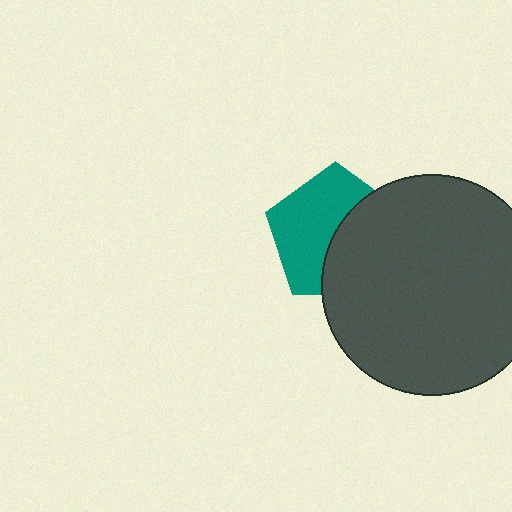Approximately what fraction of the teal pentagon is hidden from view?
Roughly 46% of the teal pentagon is hidden behind the dark gray circle.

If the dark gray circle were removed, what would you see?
You would see the complete teal pentagon.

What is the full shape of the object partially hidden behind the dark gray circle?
The partially hidden object is a teal pentagon.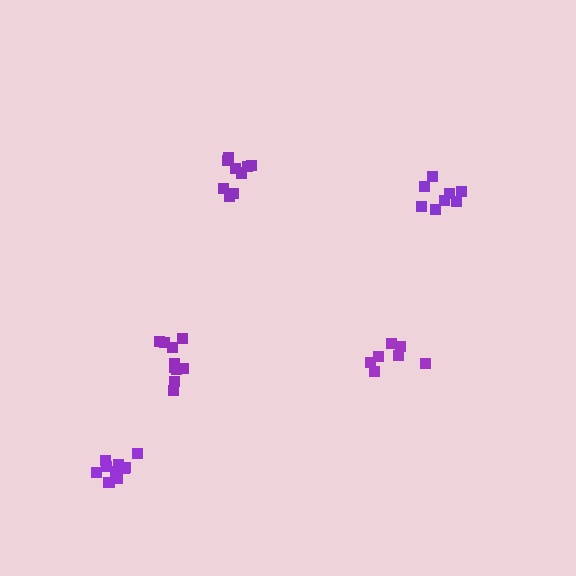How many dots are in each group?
Group 1: 9 dots, Group 2: 7 dots, Group 3: 10 dots, Group 4: 8 dots, Group 5: 10 dots (44 total).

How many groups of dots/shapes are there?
There are 5 groups.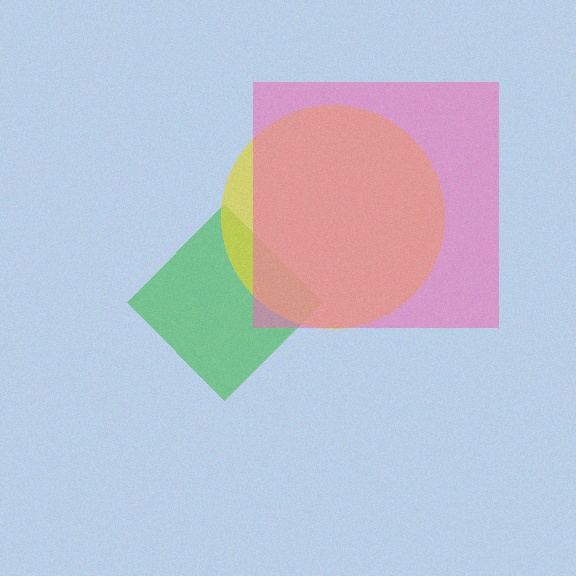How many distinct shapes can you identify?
There are 3 distinct shapes: a green diamond, a yellow circle, a pink square.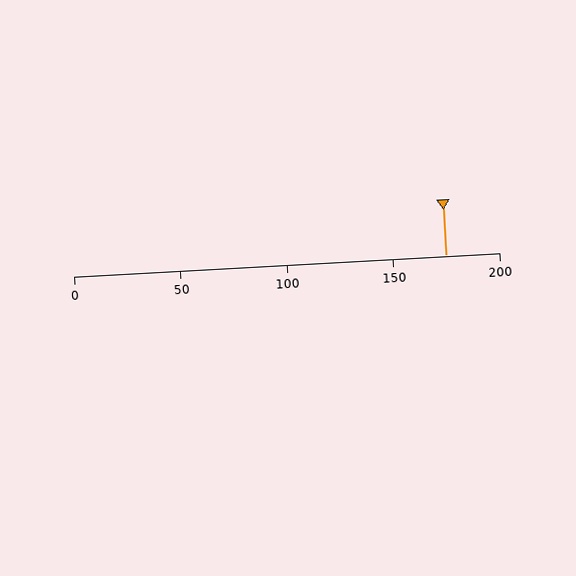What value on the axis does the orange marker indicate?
The marker indicates approximately 175.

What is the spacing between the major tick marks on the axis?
The major ticks are spaced 50 apart.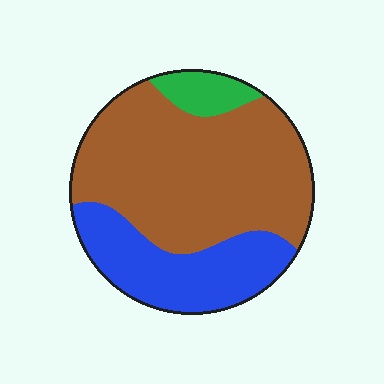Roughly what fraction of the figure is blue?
Blue takes up between a sixth and a third of the figure.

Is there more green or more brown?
Brown.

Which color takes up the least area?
Green, at roughly 10%.